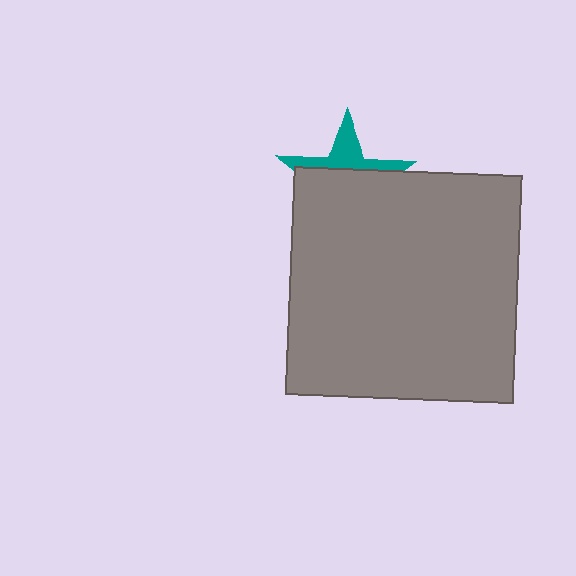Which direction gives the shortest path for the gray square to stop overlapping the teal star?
Moving down gives the shortest separation.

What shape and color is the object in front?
The object in front is a gray square.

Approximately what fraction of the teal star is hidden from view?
Roughly 66% of the teal star is hidden behind the gray square.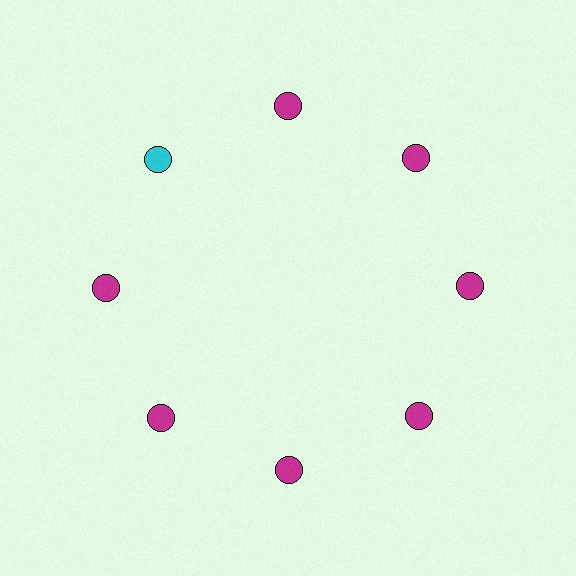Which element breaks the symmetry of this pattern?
The cyan circle at roughly the 10 o'clock position breaks the symmetry. All other shapes are magenta circles.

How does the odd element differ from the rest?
It has a different color: cyan instead of magenta.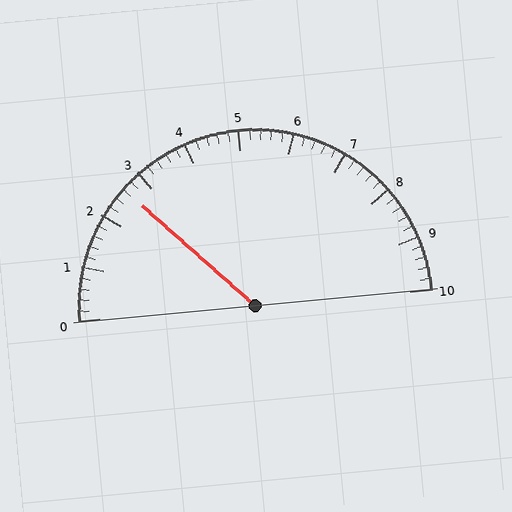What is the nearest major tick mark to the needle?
The nearest major tick mark is 3.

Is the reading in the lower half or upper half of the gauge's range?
The reading is in the lower half of the range (0 to 10).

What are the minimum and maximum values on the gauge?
The gauge ranges from 0 to 10.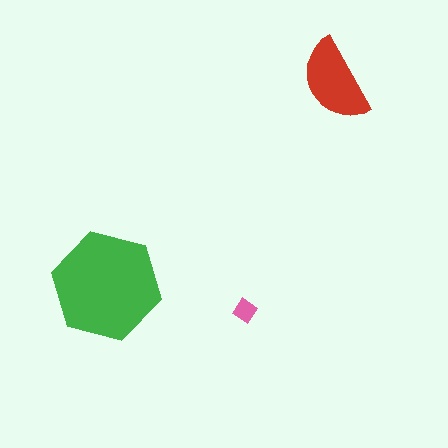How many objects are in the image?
There are 3 objects in the image.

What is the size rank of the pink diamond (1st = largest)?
3rd.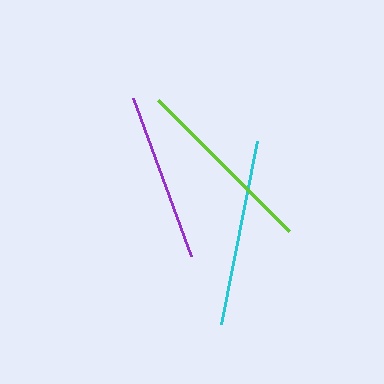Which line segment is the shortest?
The purple line is the shortest at approximately 168 pixels.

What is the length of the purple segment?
The purple segment is approximately 168 pixels long.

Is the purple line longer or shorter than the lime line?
The lime line is longer than the purple line.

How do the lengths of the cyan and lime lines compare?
The cyan and lime lines are approximately the same length.